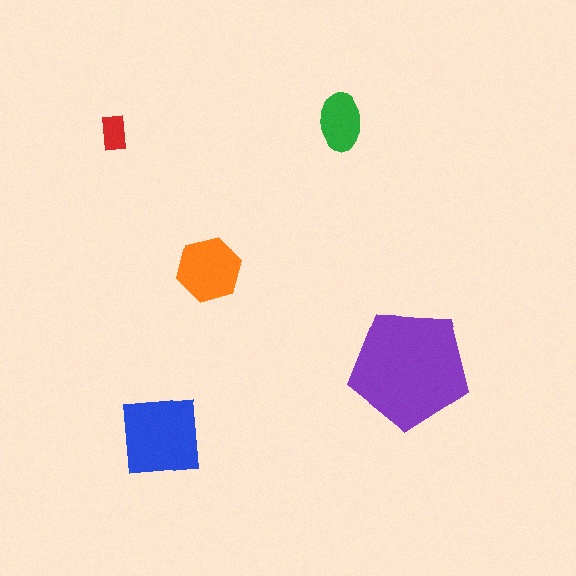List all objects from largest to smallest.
The purple pentagon, the blue square, the orange hexagon, the green ellipse, the red rectangle.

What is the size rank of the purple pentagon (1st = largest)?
1st.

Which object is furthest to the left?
The red rectangle is leftmost.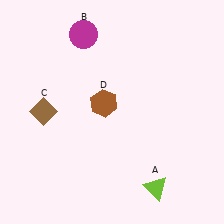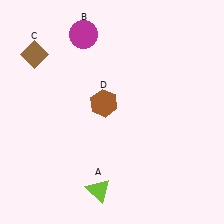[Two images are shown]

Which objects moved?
The objects that moved are: the lime triangle (A), the brown diamond (C).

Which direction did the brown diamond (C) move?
The brown diamond (C) moved up.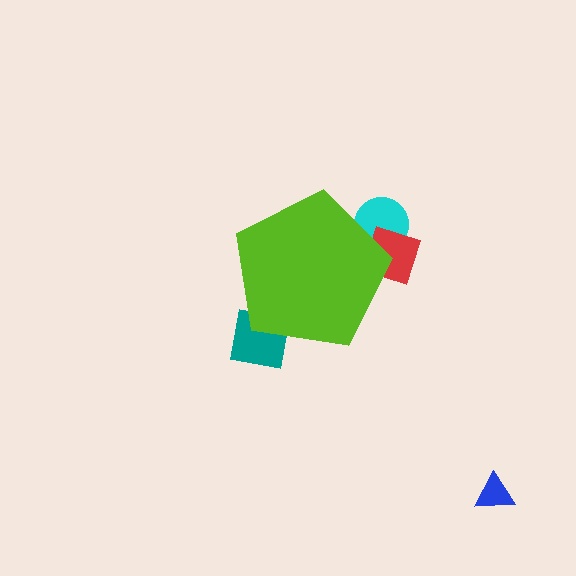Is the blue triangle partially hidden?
No, the blue triangle is fully visible.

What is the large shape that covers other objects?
A lime pentagon.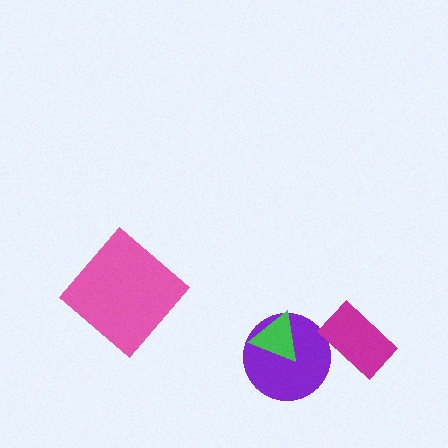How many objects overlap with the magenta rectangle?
0 objects overlap with the magenta rectangle.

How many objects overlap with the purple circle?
1 object overlaps with the purple circle.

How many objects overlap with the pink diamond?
0 objects overlap with the pink diamond.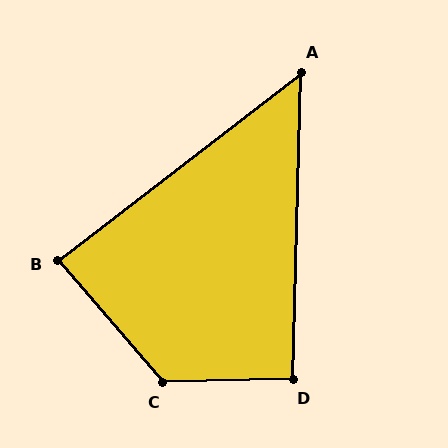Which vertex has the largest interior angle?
C, at approximately 129 degrees.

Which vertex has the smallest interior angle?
A, at approximately 51 degrees.